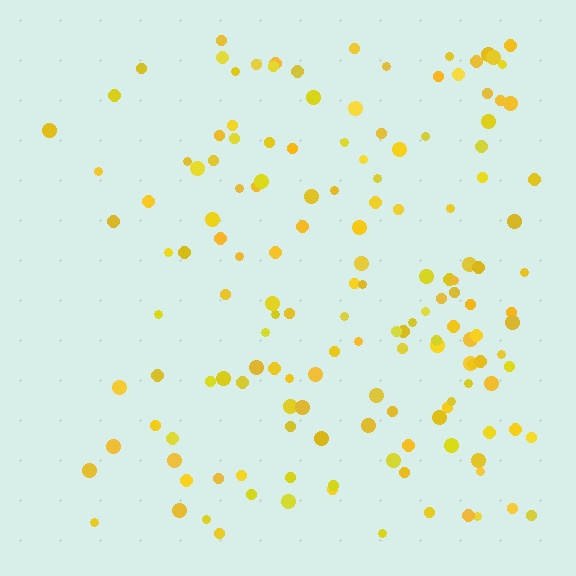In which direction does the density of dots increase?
From left to right, with the right side densest.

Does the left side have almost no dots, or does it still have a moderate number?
Still a moderate number, just noticeably fewer than the right.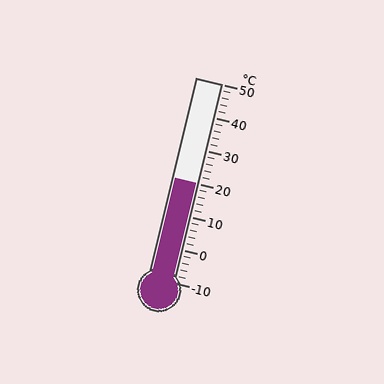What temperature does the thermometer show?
The thermometer shows approximately 20°C.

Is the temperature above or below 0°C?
The temperature is above 0°C.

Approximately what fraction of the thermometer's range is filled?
The thermometer is filled to approximately 50% of its range.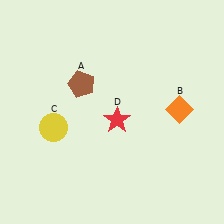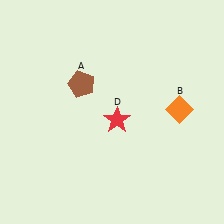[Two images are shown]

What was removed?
The yellow circle (C) was removed in Image 2.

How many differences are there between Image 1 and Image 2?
There is 1 difference between the two images.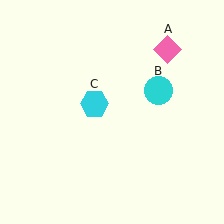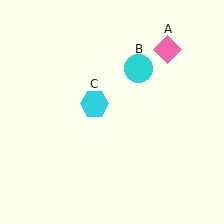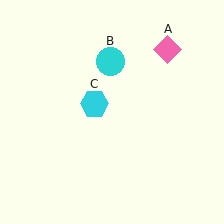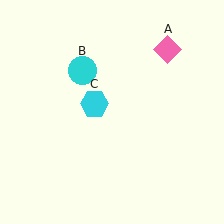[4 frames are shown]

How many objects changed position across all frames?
1 object changed position: cyan circle (object B).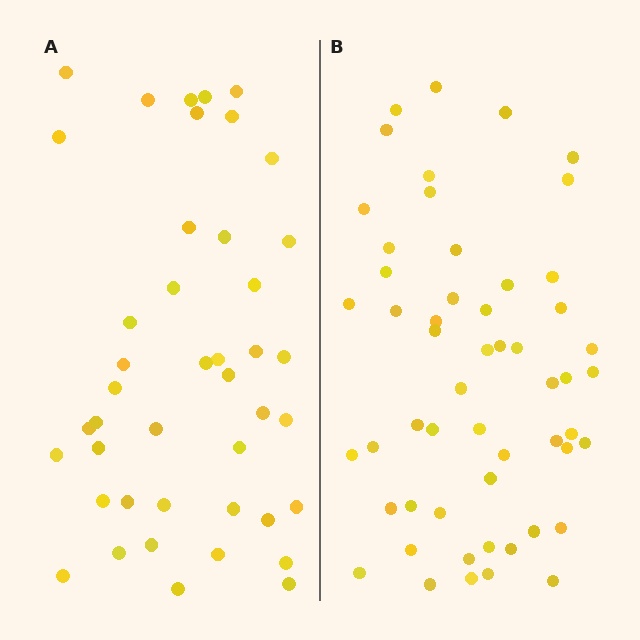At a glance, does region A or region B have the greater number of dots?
Region B (the right region) has more dots.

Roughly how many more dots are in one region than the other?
Region B has roughly 12 or so more dots than region A.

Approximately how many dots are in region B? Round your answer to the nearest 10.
About 50 dots. (The exact count is 54, which rounds to 50.)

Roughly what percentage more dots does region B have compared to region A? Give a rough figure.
About 25% more.